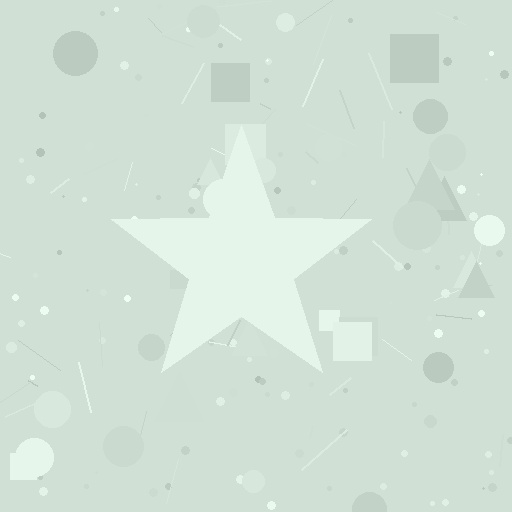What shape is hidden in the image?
A star is hidden in the image.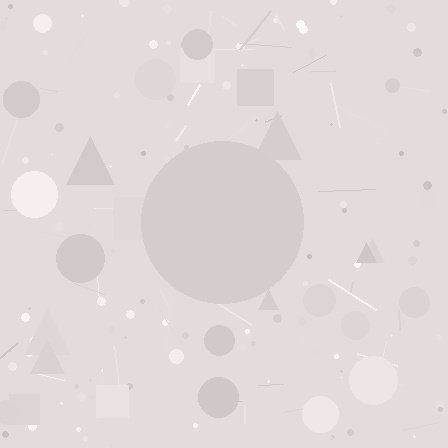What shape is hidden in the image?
A circle is hidden in the image.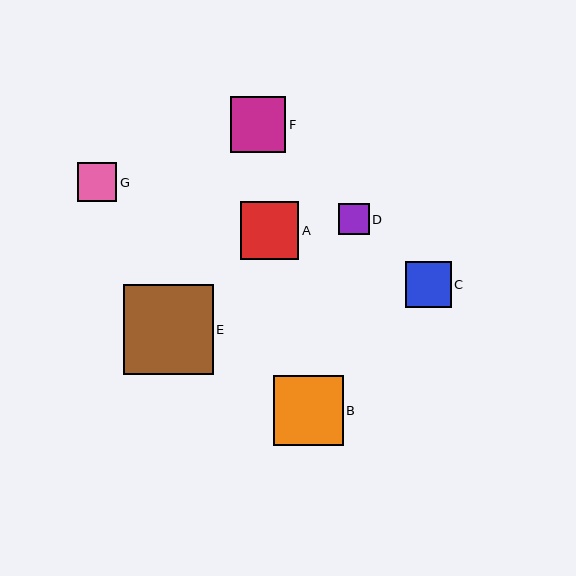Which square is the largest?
Square E is the largest with a size of approximately 90 pixels.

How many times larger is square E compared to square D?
Square E is approximately 2.9 times the size of square D.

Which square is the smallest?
Square D is the smallest with a size of approximately 31 pixels.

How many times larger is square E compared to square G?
Square E is approximately 2.3 times the size of square G.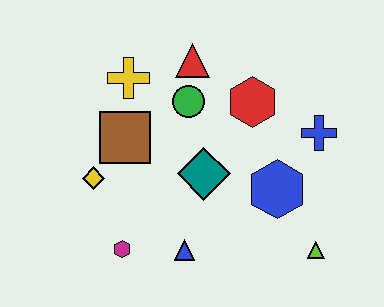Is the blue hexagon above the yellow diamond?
No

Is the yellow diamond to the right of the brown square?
No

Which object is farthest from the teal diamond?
The lime triangle is farthest from the teal diamond.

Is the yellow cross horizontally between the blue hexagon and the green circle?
No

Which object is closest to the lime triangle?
The blue hexagon is closest to the lime triangle.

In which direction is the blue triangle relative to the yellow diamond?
The blue triangle is to the right of the yellow diamond.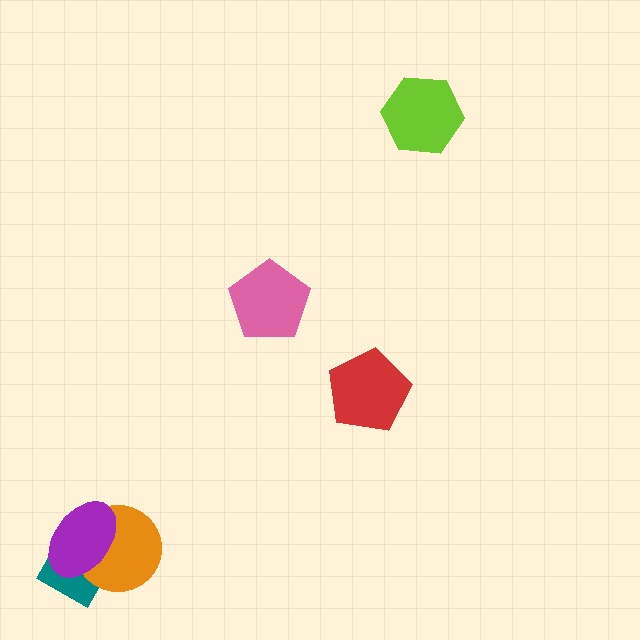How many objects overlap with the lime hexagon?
0 objects overlap with the lime hexagon.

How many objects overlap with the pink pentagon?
0 objects overlap with the pink pentagon.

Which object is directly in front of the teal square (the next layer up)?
The orange circle is directly in front of the teal square.